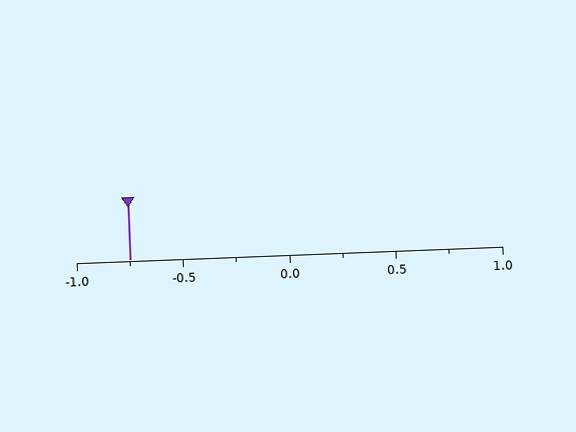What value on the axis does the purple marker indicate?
The marker indicates approximately -0.75.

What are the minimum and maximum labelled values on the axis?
The axis runs from -1.0 to 1.0.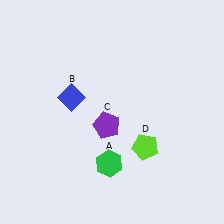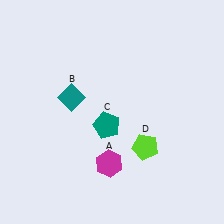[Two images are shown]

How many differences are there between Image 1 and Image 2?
There are 3 differences between the two images.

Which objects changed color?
A changed from green to magenta. B changed from blue to teal. C changed from purple to teal.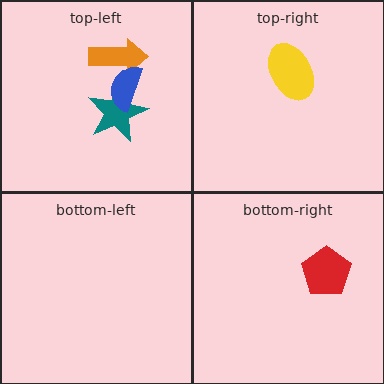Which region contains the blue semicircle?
The top-left region.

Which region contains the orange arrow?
The top-left region.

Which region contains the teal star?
The top-left region.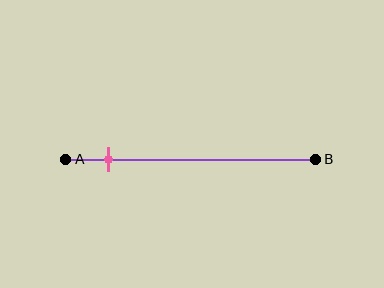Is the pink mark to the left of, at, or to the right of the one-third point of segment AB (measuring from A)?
The pink mark is to the left of the one-third point of segment AB.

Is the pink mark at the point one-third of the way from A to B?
No, the mark is at about 15% from A, not at the 33% one-third point.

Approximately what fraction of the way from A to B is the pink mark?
The pink mark is approximately 15% of the way from A to B.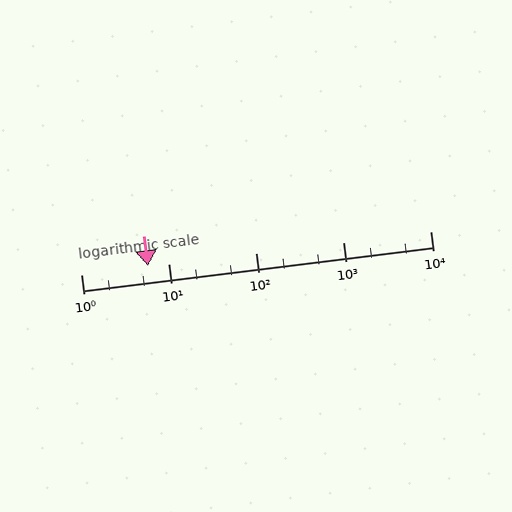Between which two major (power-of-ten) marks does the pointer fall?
The pointer is between 1 and 10.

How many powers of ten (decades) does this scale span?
The scale spans 4 decades, from 1 to 10000.